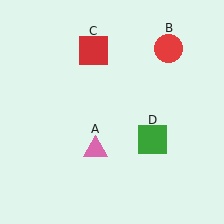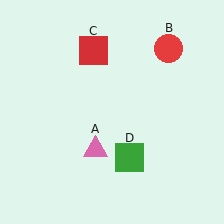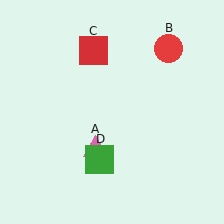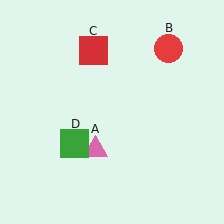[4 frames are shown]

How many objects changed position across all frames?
1 object changed position: green square (object D).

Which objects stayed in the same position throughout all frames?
Pink triangle (object A) and red circle (object B) and red square (object C) remained stationary.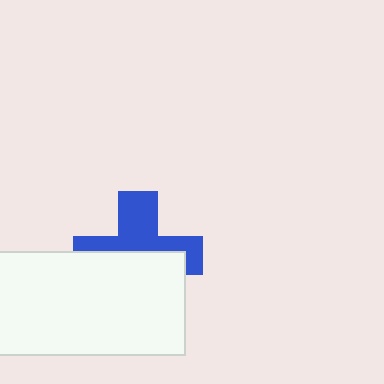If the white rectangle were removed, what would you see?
You would see the complete blue cross.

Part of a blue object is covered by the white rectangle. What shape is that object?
It is a cross.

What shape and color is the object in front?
The object in front is a white rectangle.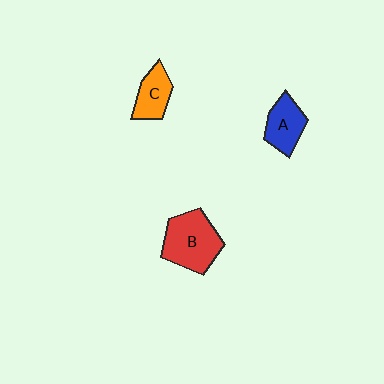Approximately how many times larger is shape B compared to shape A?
Approximately 1.6 times.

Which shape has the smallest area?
Shape C (orange).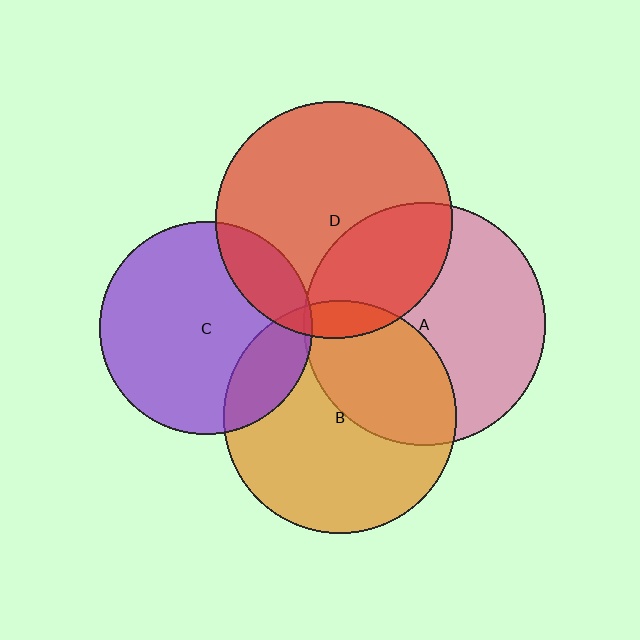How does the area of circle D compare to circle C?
Approximately 1.2 times.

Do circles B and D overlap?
Yes.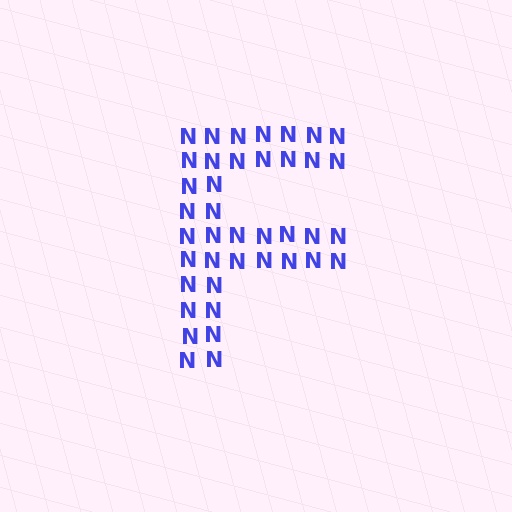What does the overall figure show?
The overall figure shows the letter F.